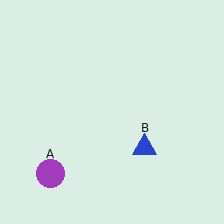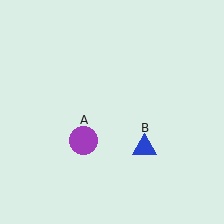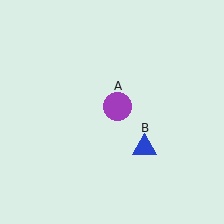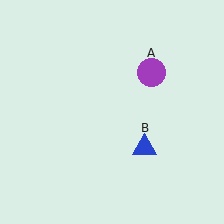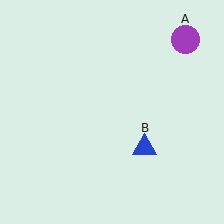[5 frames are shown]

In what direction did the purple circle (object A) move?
The purple circle (object A) moved up and to the right.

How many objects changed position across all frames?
1 object changed position: purple circle (object A).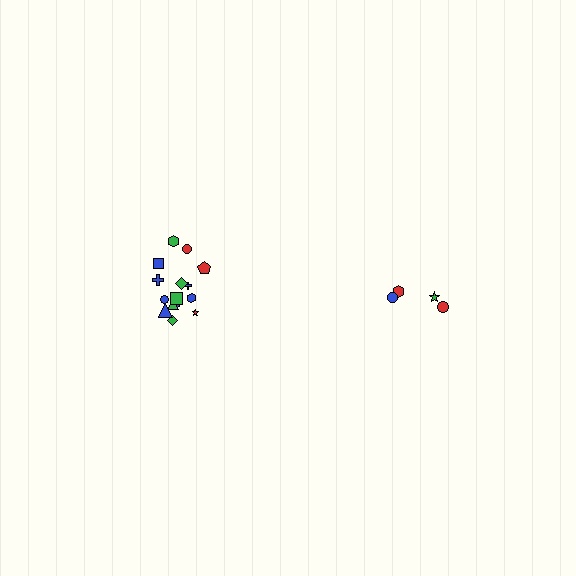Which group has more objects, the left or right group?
The left group.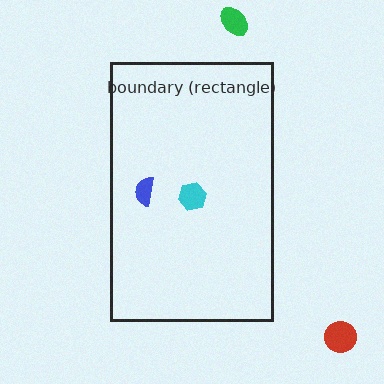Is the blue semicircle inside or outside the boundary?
Inside.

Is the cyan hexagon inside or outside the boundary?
Inside.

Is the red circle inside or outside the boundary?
Outside.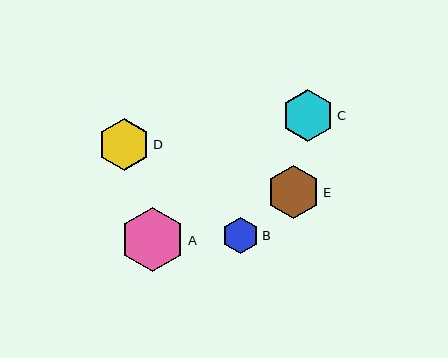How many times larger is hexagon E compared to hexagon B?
Hexagon E is approximately 1.5 times the size of hexagon B.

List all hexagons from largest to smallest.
From largest to smallest: A, E, D, C, B.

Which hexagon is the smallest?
Hexagon B is the smallest with a size of approximately 36 pixels.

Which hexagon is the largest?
Hexagon A is the largest with a size of approximately 64 pixels.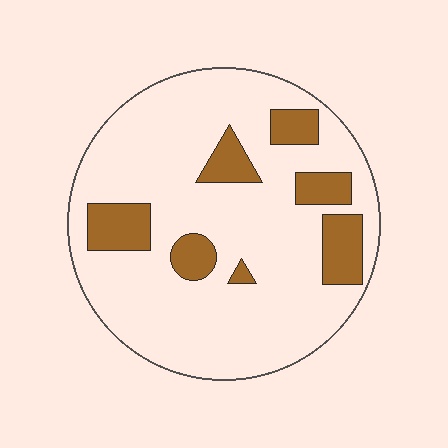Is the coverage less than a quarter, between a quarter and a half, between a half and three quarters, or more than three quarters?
Less than a quarter.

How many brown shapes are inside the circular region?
7.